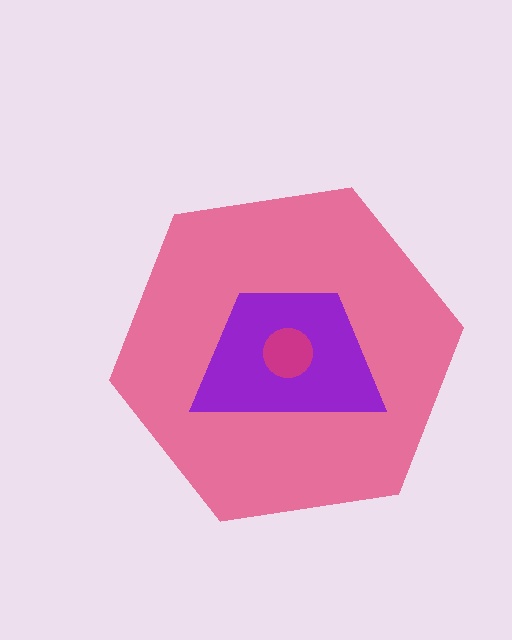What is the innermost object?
The magenta circle.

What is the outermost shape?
The pink hexagon.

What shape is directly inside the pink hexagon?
The purple trapezoid.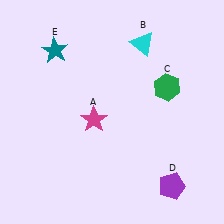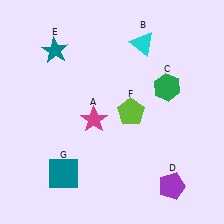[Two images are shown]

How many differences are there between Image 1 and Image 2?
There are 2 differences between the two images.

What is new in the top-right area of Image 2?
A lime pentagon (F) was added in the top-right area of Image 2.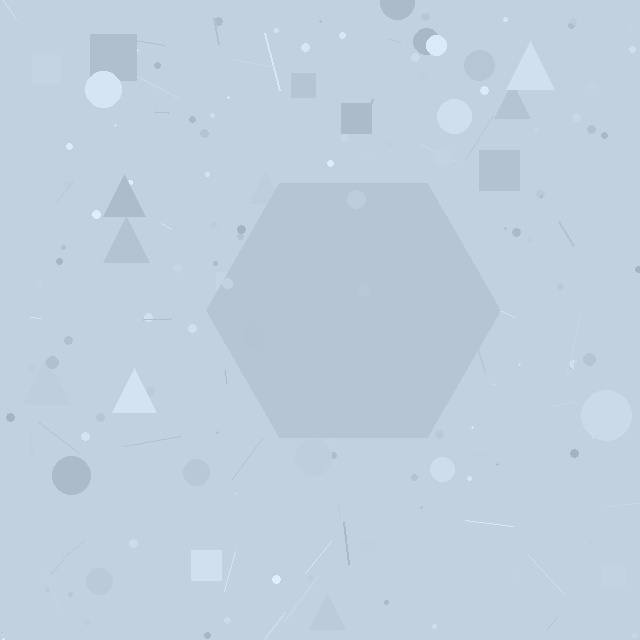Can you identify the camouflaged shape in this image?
The camouflaged shape is a hexagon.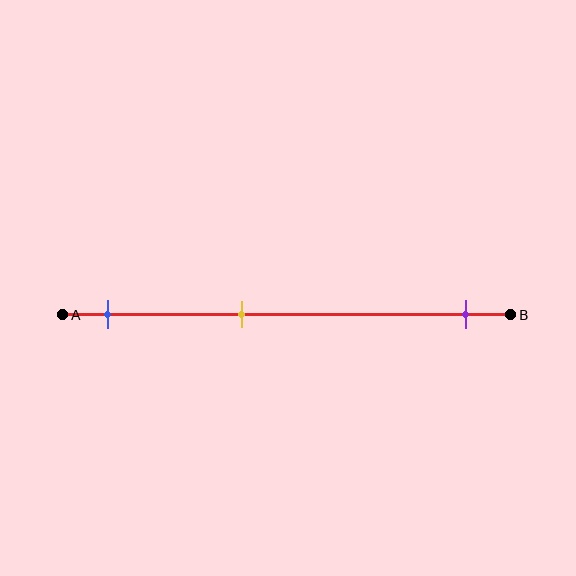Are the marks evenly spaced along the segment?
No, the marks are not evenly spaced.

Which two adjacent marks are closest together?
The blue and yellow marks are the closest adjacent pair.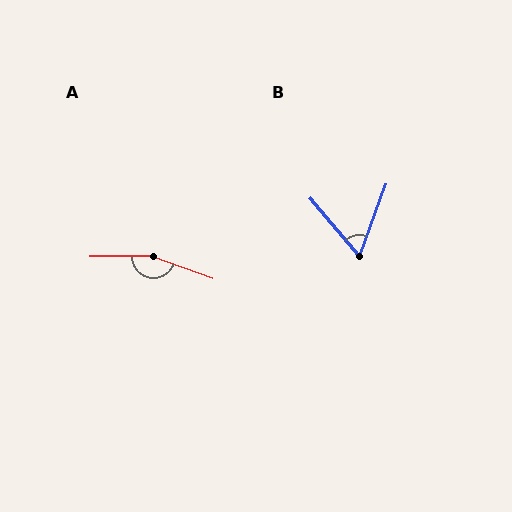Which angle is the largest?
A, at approximately 160 degrees.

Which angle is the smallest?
B, at approximately 60 degrees.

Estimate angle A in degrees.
Approximately 160 degrees.